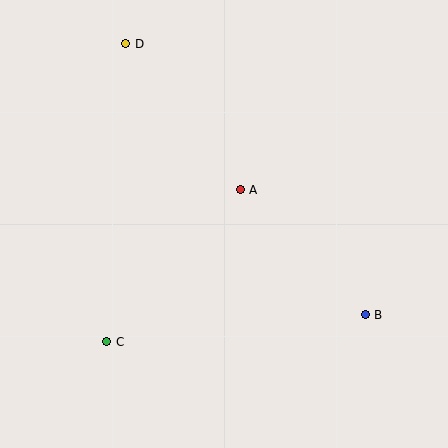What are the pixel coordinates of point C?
Point C is at (107, 342).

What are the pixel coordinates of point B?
Point B is at (365, 315).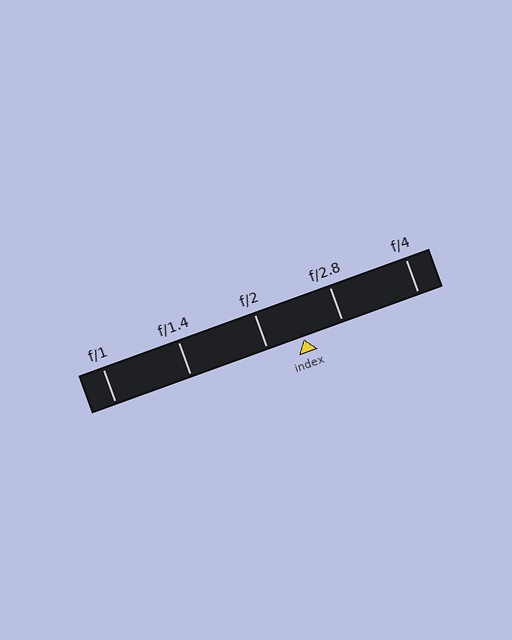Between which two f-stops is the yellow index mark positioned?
The index mark is between f/2 and f/2.8.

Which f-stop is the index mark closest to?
The index mark is closest to f/2.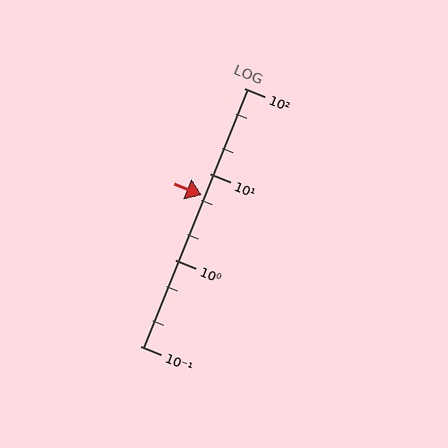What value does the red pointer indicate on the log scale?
The pointer indicates approximately 5.7.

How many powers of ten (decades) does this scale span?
The scale spans 3 decades, from 0.1 to 100.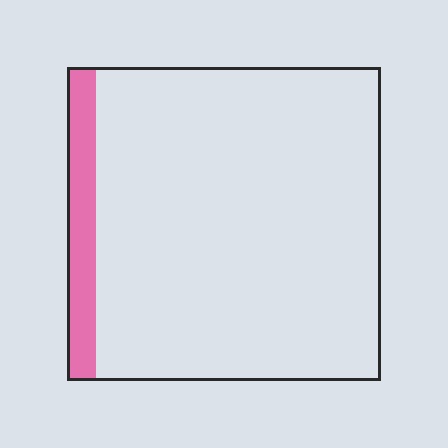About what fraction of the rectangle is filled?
About one tenth (1/10).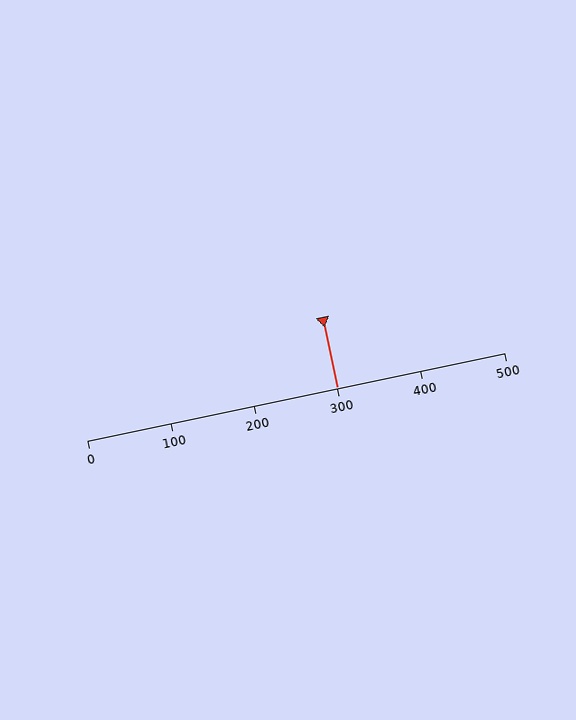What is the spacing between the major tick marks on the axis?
The major ticks are spaced 100 apart.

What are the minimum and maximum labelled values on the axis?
The axis runs from 0 to 500.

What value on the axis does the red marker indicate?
The marker indicates approximately 300.